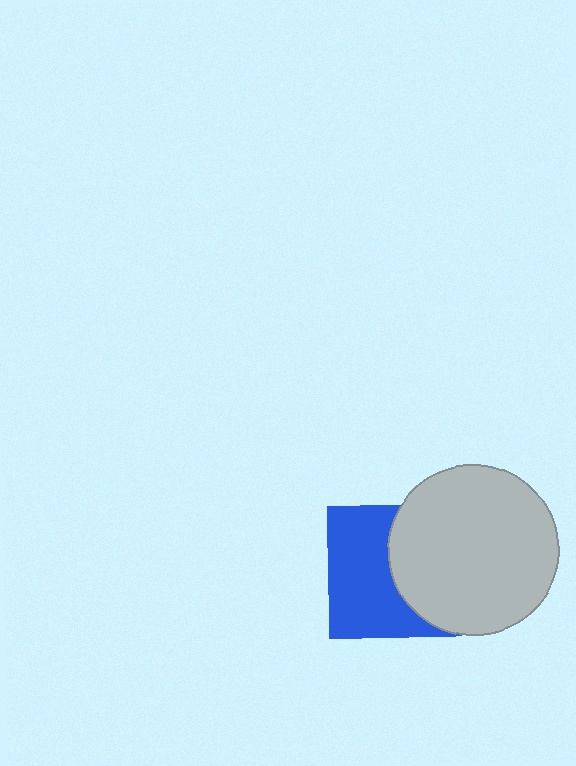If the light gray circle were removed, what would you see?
You would see the complete blue square.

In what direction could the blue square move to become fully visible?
The blue square could move left. That would shift it out from behind the light gray circle entirely.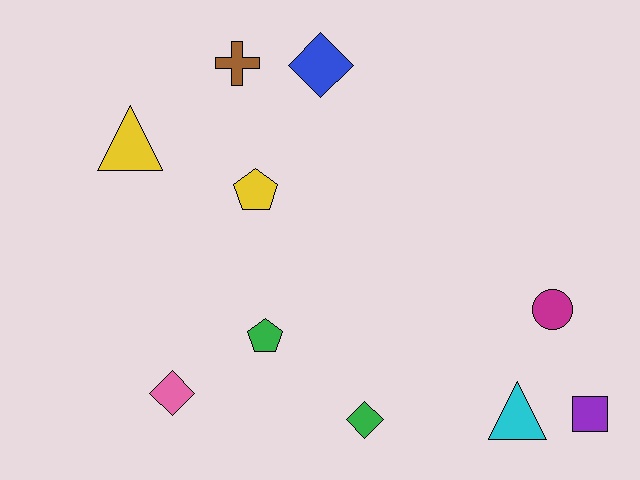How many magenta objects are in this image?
There is 1 magenta object.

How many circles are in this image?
There is 1 circle.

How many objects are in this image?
There are 10 objects.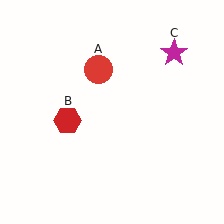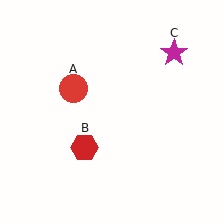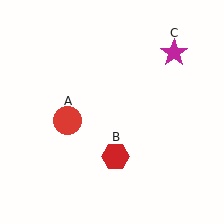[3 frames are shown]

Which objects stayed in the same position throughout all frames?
Magenta star (object C) remained stationary.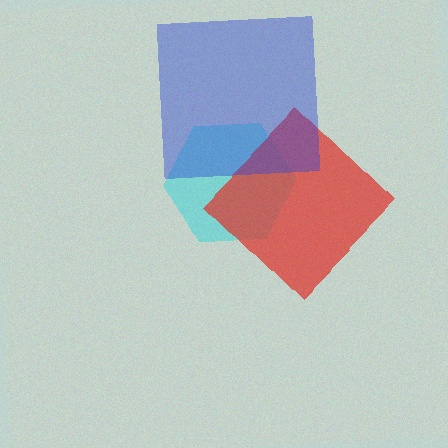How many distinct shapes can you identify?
There are 3 distinct shapes: a cyan hexagon, a red diamond, a blue square.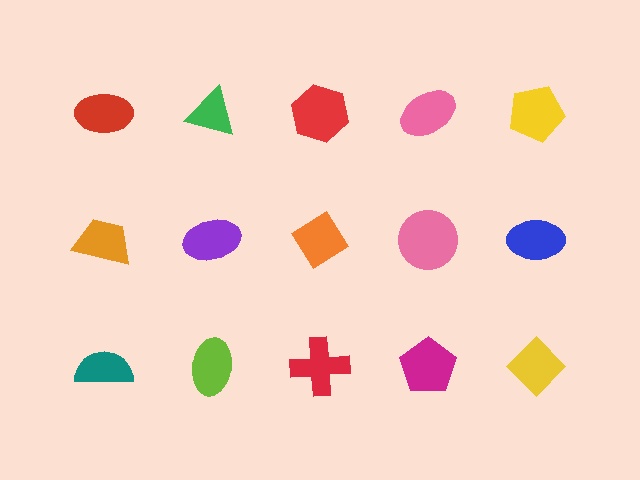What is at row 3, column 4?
A magenta pentagon.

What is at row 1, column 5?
A yellow pentagon.